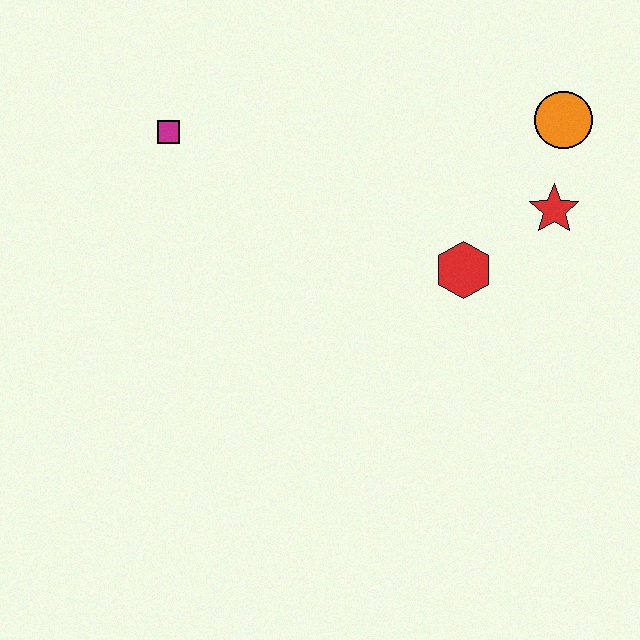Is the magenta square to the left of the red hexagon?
Yes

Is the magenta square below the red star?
No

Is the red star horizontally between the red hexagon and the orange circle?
Yes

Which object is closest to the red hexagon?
The red star is closest to the red hexagon.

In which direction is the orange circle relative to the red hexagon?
The orange circle is above the red hexagon.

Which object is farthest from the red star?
The magenta square is farthest from the red star.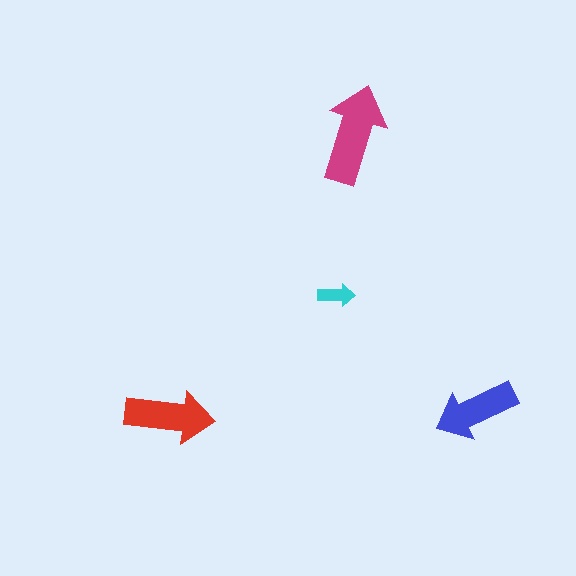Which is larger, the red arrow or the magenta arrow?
The magenta one.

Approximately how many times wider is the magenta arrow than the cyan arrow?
About 2.5 times wider.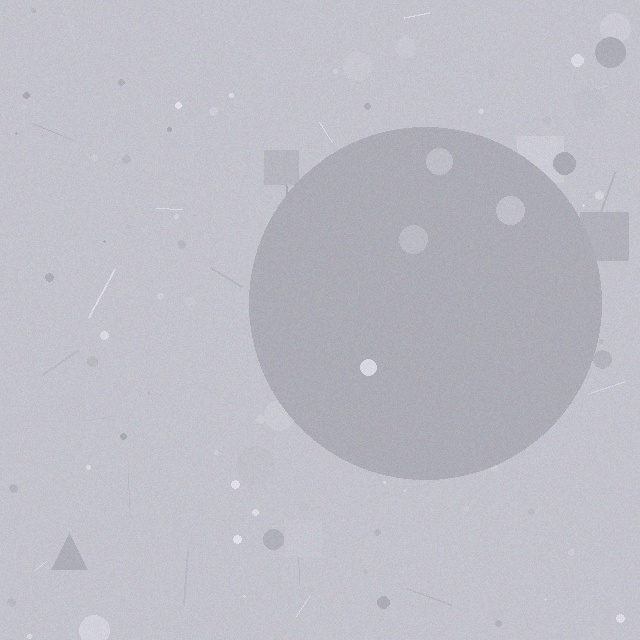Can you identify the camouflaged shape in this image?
The camouflaged shape is a circle.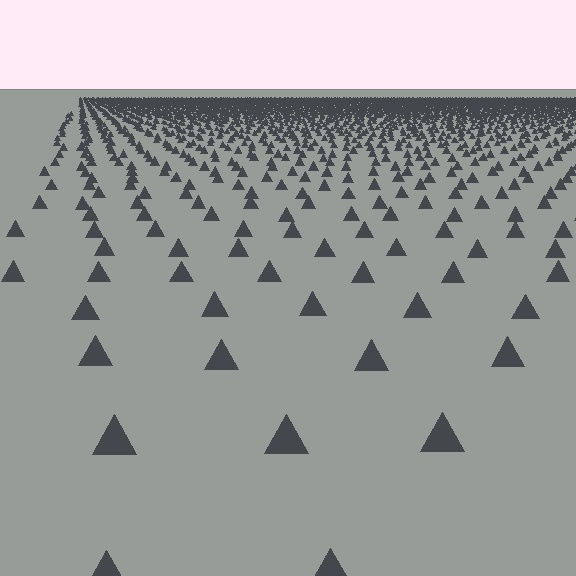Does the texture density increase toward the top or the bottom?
Density increases toward the top.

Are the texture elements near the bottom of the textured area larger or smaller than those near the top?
Larger. Near the bottom, elements are closer to the viewer and appear at a bigger on-screen size.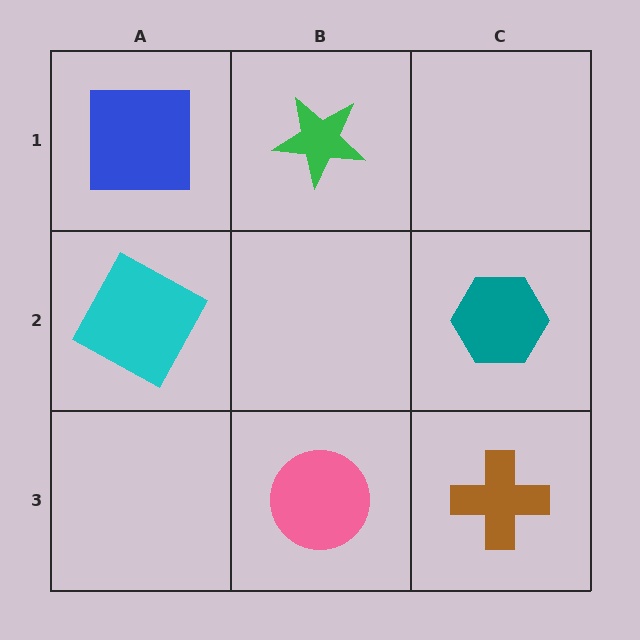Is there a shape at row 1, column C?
No, that cell is empty.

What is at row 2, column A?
A cyan square.